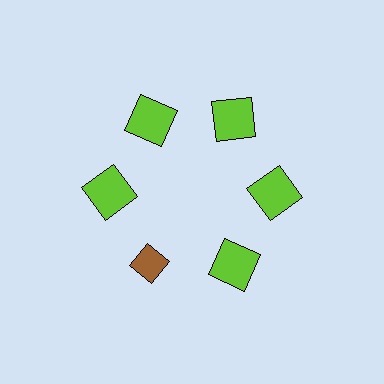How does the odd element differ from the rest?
It differs in both color (brown instead of lime) and shape (diamond instead of square).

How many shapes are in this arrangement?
There are 6 shapes arranged in a ring pattern.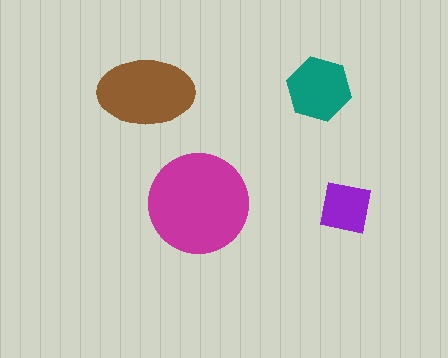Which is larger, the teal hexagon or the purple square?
The teal hexagon.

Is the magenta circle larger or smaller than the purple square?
Larger.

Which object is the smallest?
The purple square.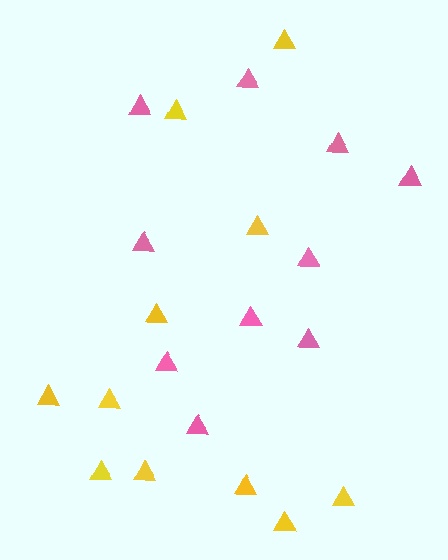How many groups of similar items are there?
There are 2 groups: one group of yellow triangles (11) and one group of pink triangles (10).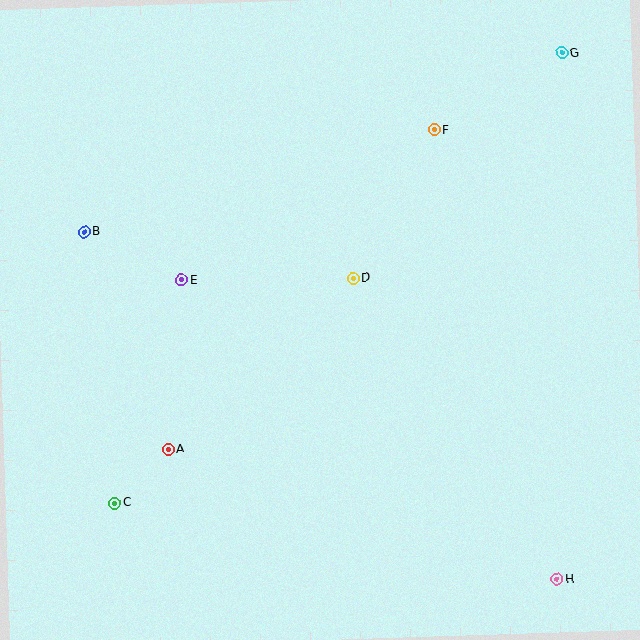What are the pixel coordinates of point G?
Point G is at (562, 53).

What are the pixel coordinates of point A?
Point A is at (168, 449).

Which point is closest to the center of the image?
Point D at (353, 278) is closest to the center.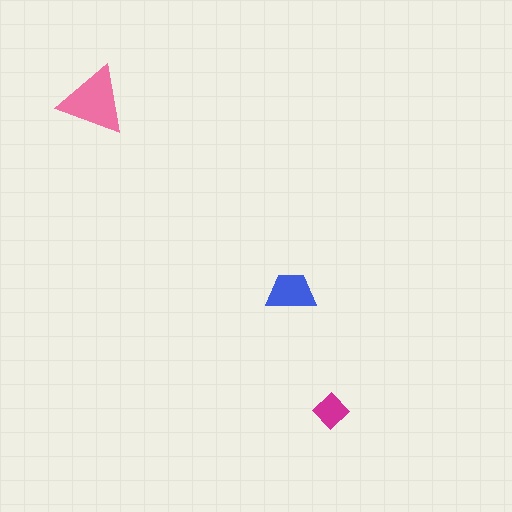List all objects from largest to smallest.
The pink triangle, the blue trapezoid, the magenta diamond.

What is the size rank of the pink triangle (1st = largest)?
1st.